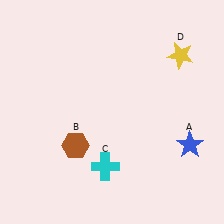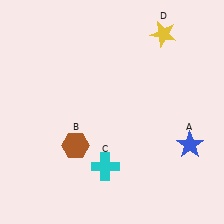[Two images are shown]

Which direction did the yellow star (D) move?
The yellow star (D) moved up.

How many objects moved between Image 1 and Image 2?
1 object moved between the two images.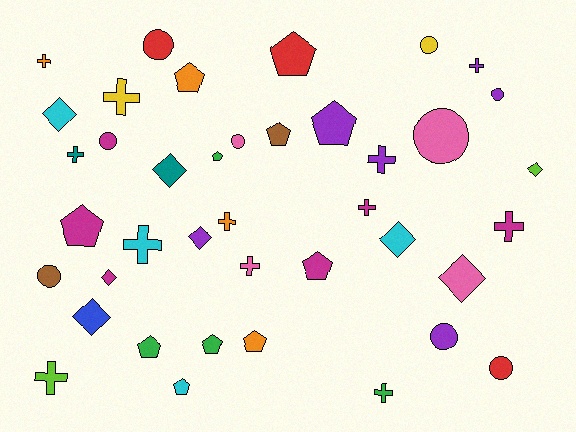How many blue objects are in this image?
There is 1 blue object.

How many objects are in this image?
There are 40 objects.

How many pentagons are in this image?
There are 11 pentagons.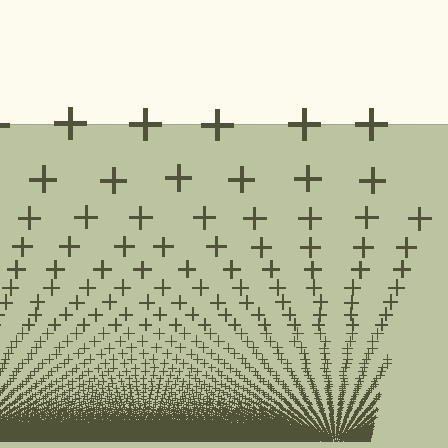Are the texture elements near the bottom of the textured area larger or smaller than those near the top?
Smaller. The gradient is inverted — elements near the bottom are smaller and denser.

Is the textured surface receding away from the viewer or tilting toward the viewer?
The surface appears to tilt toward the viewer. Texture elements get larger and sparser toward the top.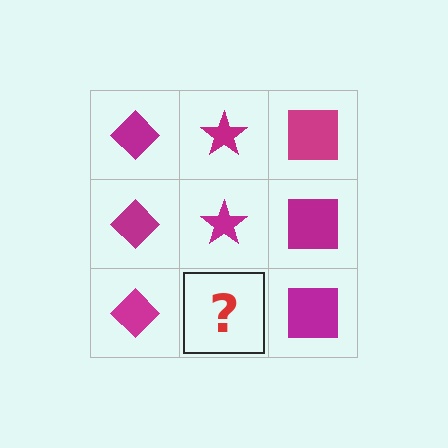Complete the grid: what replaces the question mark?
The question mark should be replaced with a magenta star.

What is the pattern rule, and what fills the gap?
The rule is that each column has a consistent shape. The gap should be filled with a magenta star.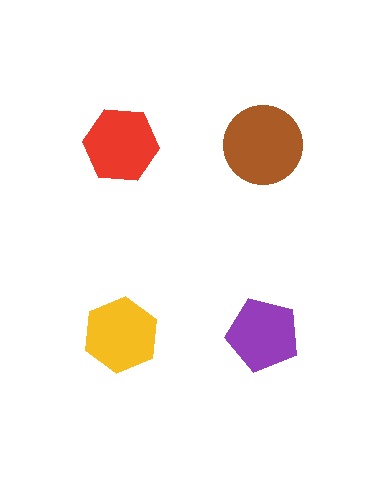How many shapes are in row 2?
2 shapes.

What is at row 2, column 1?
A yellow hexagon.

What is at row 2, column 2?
A purple pentagon.